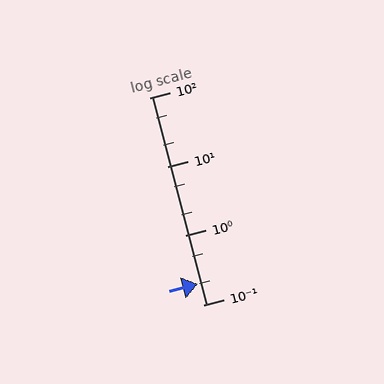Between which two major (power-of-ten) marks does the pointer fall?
The pointer is between 0.1 and 1.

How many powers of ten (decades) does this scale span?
The scale spans 3 decades, from 0.1 to 100.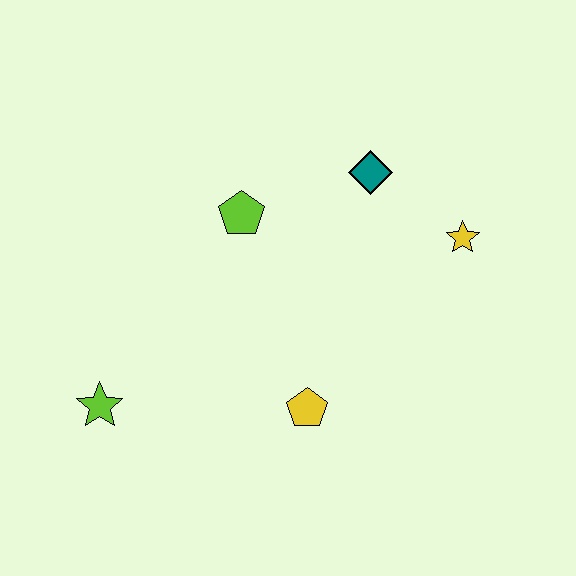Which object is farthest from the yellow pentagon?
The teal diamond is farthest from the yellow pentagon.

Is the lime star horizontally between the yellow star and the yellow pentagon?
No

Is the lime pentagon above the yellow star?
Yes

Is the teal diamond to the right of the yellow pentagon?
Yes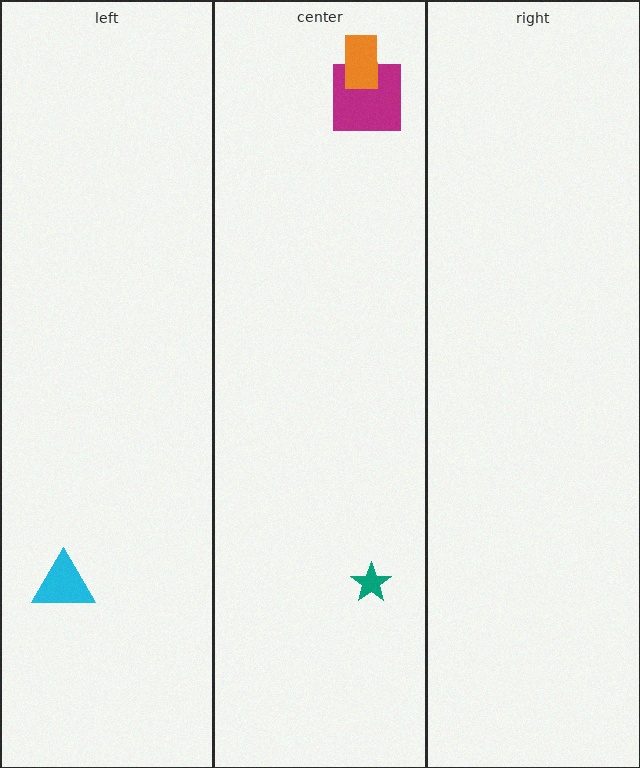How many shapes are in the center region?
3.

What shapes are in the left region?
The cyan triangle.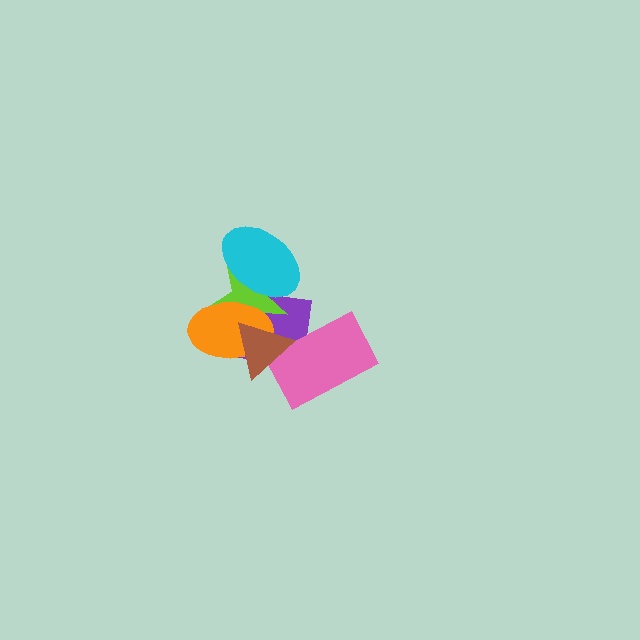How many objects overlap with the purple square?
5 objects overlap with the purple square.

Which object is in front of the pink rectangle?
The brown triangle is in front of the pink rectangle.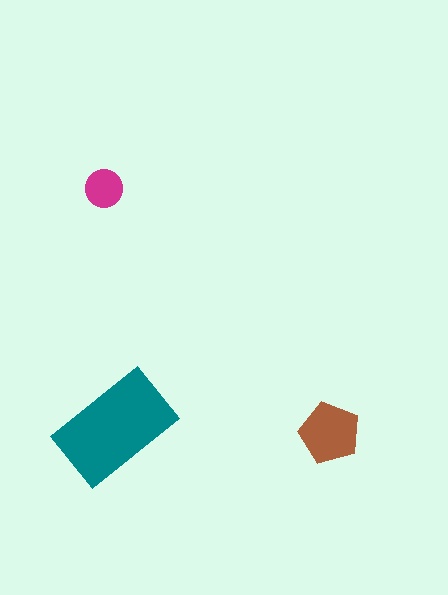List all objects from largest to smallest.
The teal rectangle, the brown pentagon, the magenta circle.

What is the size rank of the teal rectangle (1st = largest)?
1st.